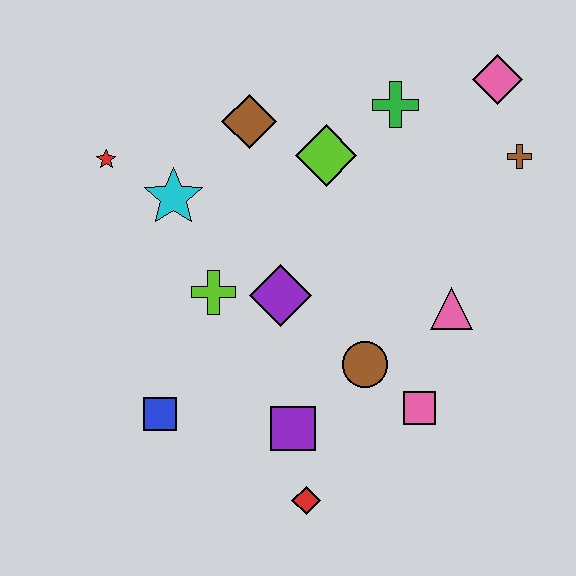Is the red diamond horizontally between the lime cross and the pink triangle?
Yes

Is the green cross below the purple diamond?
No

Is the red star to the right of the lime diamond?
No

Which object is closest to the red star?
The cyan star is closest to the red star.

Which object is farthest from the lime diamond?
The red diamond is farthest from the lime diamond.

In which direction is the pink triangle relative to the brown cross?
The pink triangle is below the brown cross.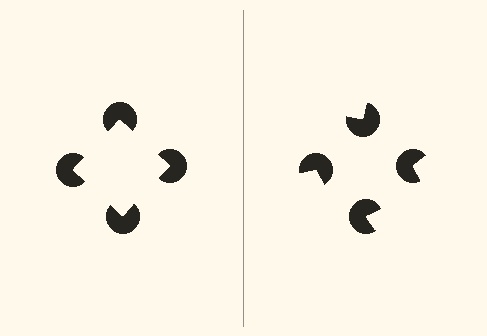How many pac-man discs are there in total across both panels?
8 — 4 on each side.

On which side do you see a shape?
An illusory square appears on the left side. On the right side the wedge cuts are rotated, so no coherent shape forms.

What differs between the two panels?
The pac-man discs are positioned identically on both sides; only the wedge orientations differ. On the left they align to a square; on the right they are misaligned.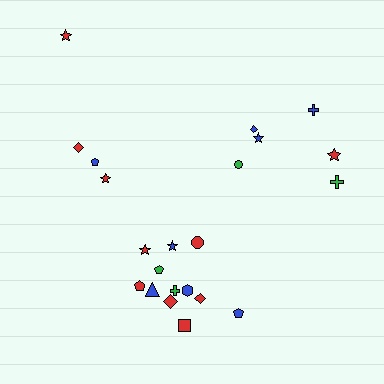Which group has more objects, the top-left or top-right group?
The top-right group.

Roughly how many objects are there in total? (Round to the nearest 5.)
Roughly 20 objects in total.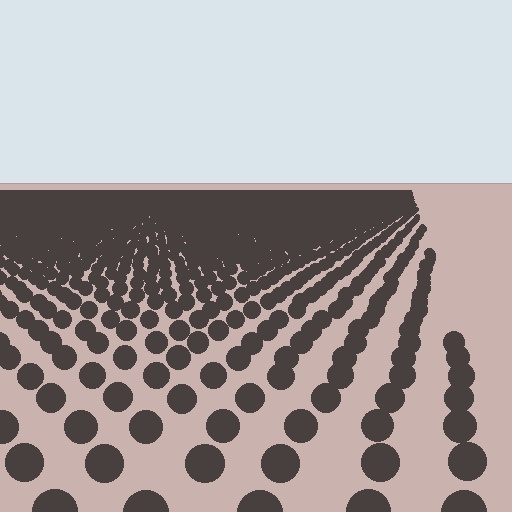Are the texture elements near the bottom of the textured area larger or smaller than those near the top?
Larger. Near the bottom, elements are closer to the viewer and appear at a bigger on-screen size.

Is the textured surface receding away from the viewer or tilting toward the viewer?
The surface is receding away from the viewer. Texture elements get smaller and denser toward the top.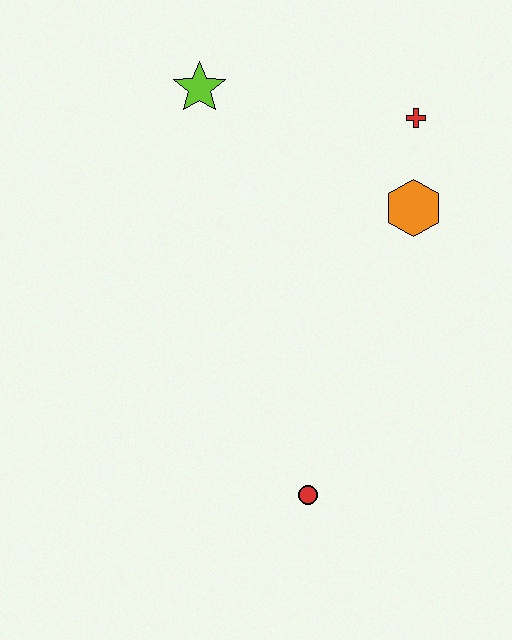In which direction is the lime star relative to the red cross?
The lime star is to the left of the red cross.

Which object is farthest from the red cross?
The red circle is farthest from the red cross.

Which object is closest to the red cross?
The orange hexagon is closest to the red cross.